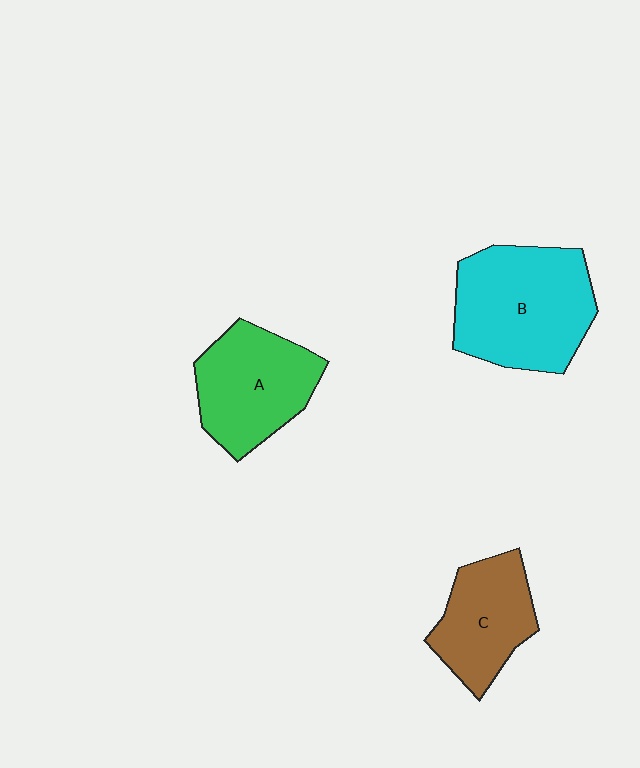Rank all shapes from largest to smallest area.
From largest to smallest: B (cyan), A (green), C (brown).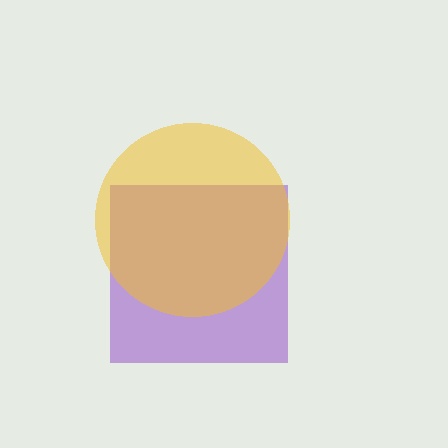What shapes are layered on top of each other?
The layered shapes are: a purple square, a yellow circle.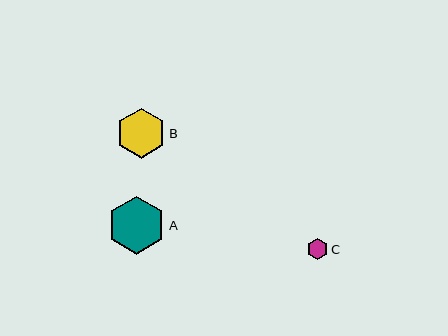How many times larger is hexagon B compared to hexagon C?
Hexagon B is approximately 2.4 times the size of hexagon C.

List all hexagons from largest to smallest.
From largest to smallest: A, B, C.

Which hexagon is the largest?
Hexagon A is the largest with a size of approximately 58 pixels.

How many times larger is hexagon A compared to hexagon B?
Hexagon A is approximately 1.2 times the size of hexagon B.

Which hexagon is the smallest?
Hexagon C is the smallest with a size of approximately 21 pixels.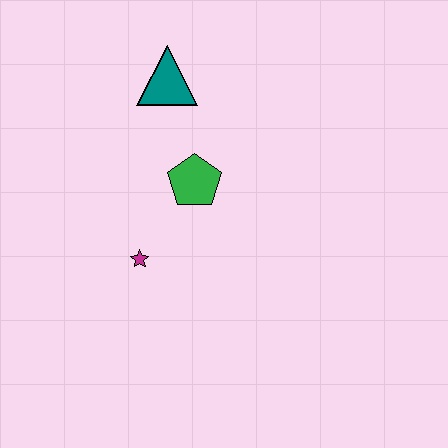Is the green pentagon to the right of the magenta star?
Yes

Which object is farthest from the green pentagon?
The teal triangle is farthest from the green pentagon.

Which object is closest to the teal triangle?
The green pentagon is closest to the teal triangle.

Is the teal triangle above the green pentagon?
Yes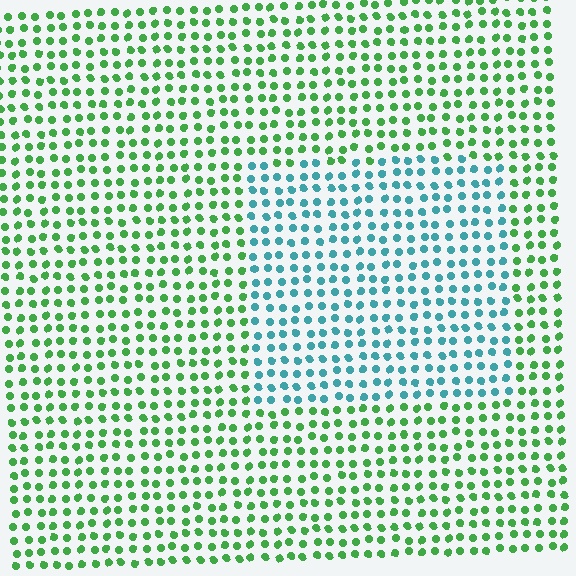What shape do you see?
I see a rectangle.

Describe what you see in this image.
The image is filled with small green elements in a uniform arrangement. A rectangle-shaped region is visible where the elements are tinted to a slightly different hue, forming a subtle color boundary.